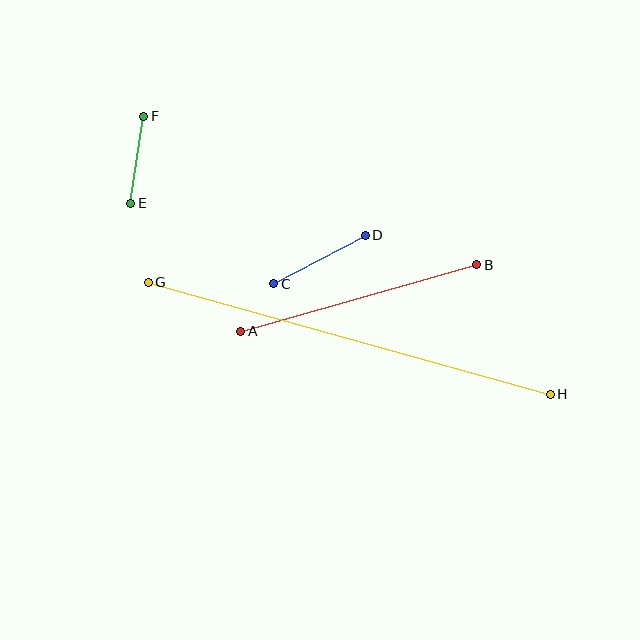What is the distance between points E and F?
The distance is approximately 88 pixels.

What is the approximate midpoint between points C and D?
The midpoint is at approximately (319, 259) pixels.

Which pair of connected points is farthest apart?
Points G and H are farthest apart.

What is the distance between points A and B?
The distance is approximately 245 pixels.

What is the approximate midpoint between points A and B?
The midpoint is at approximately (359, 298) pixels.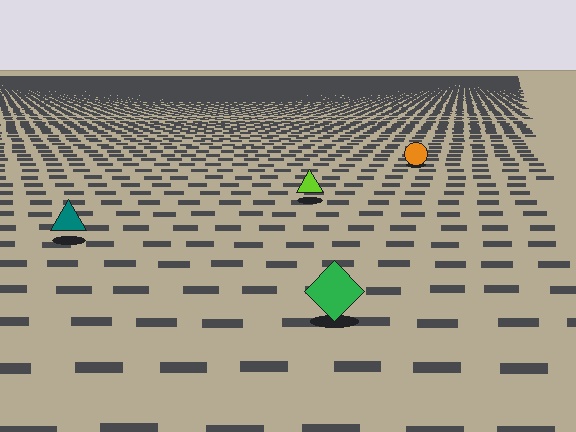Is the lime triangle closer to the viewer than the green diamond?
No. The green diamond is closer — you can tell from the texture gradient: the ground texture is coarser near it.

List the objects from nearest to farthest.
From nearest to farthest: the green diamond, the teal triangle, the lime triangle, the orange circle.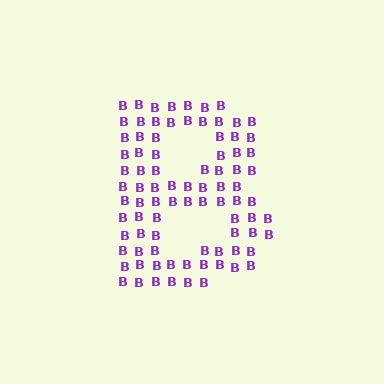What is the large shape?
The large shape is the letter B.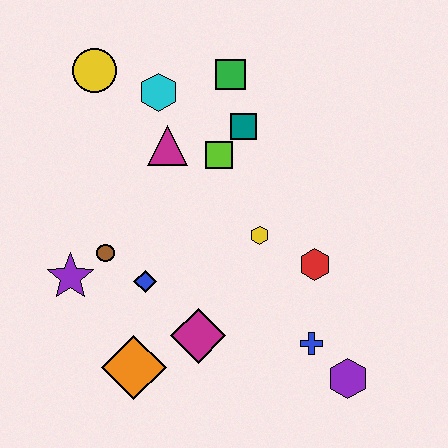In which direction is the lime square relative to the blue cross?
The lime square is above the blue cross.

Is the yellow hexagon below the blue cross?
No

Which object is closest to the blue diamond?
The brown circle is closest to the blue diamond.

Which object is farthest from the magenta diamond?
The yellow circle is farthest from the magenta diamond.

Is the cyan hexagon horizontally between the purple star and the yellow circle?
No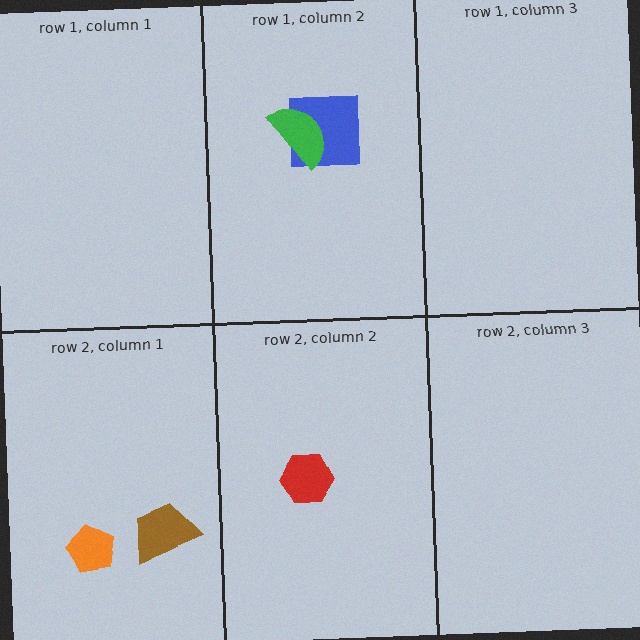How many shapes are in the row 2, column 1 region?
2.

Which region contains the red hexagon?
The row 2, column 2 region.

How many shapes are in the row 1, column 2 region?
2.